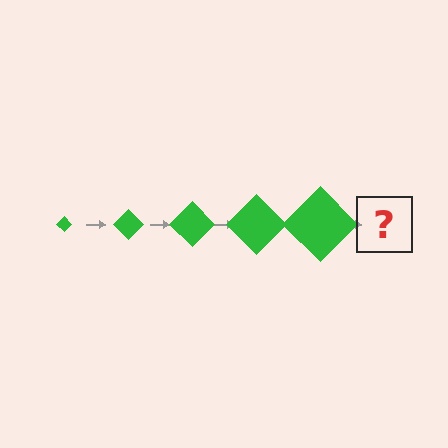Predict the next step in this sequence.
The next step is a green diamond, larger than the previous one.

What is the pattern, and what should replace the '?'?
The pattern is that the diamond gets progressively larger each step. The '?' should be a green diamond, larger than the previous one.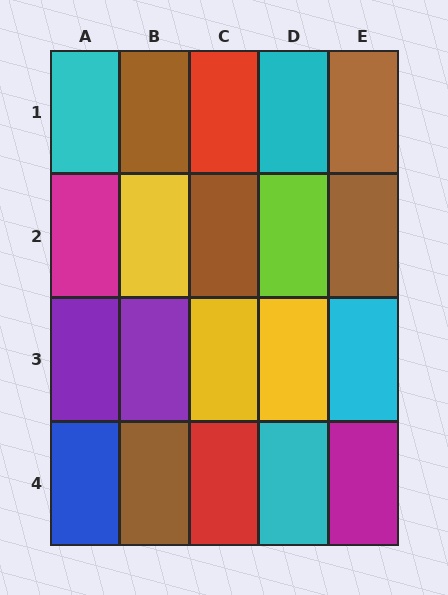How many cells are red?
2 cells are red.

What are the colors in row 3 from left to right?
Purple, purple, yellow, yellow, cyan.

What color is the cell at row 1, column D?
Cyan.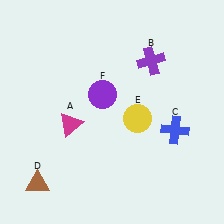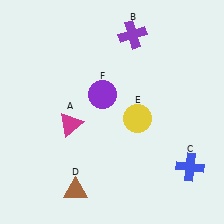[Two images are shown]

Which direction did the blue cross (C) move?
The blue cross (C) moved down.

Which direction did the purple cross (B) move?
The purple cross (B) moved up.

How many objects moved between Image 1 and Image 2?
3 objects moved between the two images.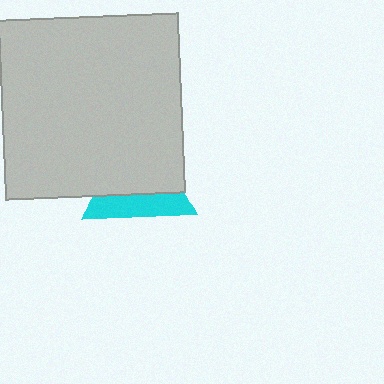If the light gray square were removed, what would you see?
You would see the complete cyan triangle.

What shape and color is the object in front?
The object in front is a light gray square.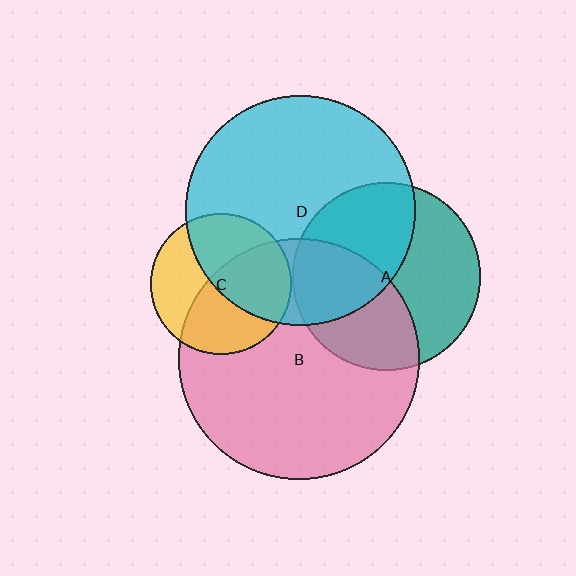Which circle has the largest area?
Circle B (pink).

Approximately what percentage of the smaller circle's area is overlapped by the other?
Approximately 45%.